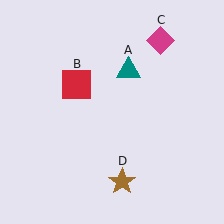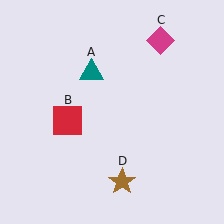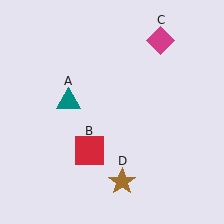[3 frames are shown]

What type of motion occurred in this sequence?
The teal triangle (object A), red square (object B) rotated counterclockwise around the center of the scene.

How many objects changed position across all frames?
2 objects changed position: teal triangle (object A), red square (object B).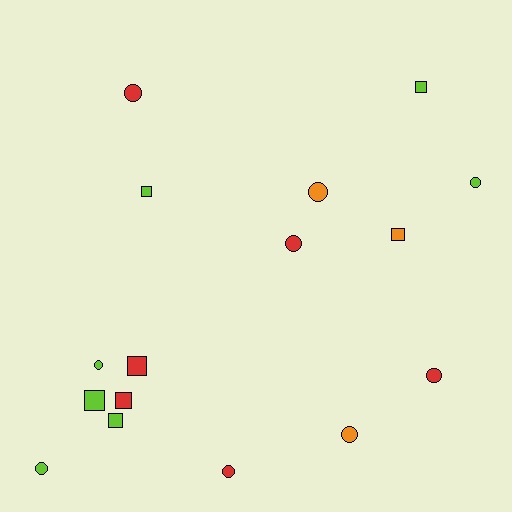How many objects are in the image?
There are 16 objects.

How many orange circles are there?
There are 2 orange circles.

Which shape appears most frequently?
Circle, with 9 objects.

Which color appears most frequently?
Lime, with 7 objects.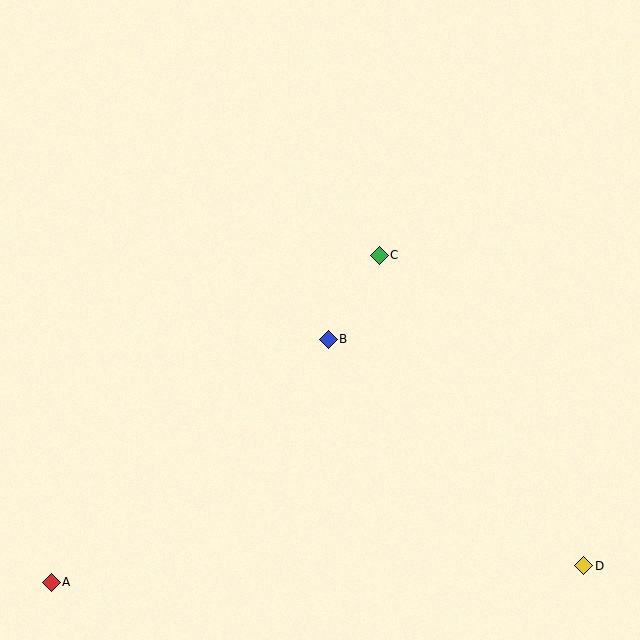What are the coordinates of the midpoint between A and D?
The midpoint between A and D is at (317, 574).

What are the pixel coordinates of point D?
Point D is at (584, 566).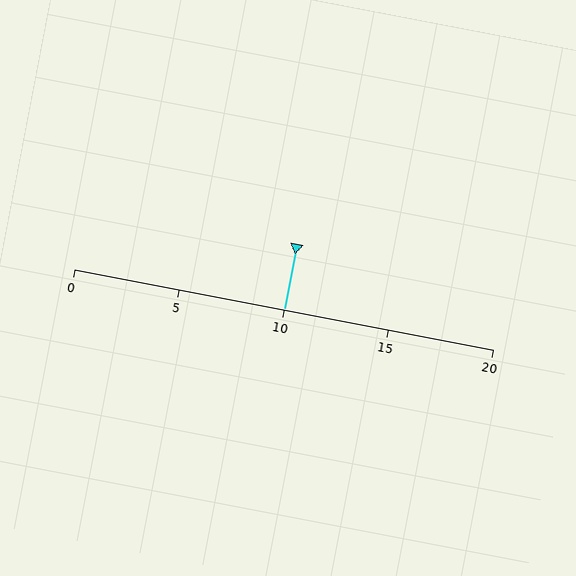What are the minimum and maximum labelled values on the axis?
The axis runs from 0 to 20.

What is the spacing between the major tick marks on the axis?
The major ticks are spaced 5 apart.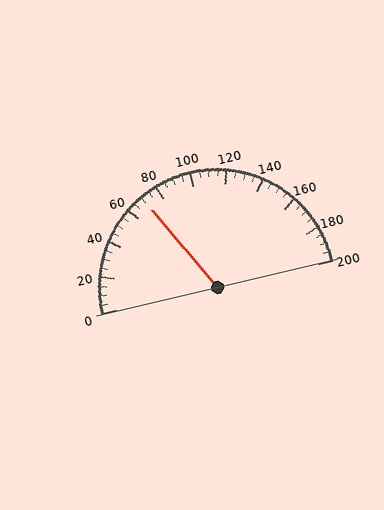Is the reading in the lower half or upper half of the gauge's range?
The reading is in the lower half of the range (0 to 200).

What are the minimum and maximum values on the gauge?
The gauge ranges from 0 to 200.